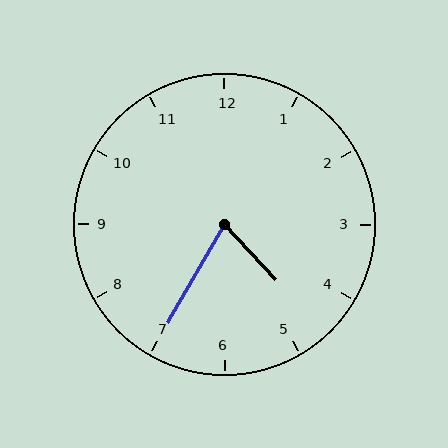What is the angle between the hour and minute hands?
Approximately 72 degrees.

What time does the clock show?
4:35.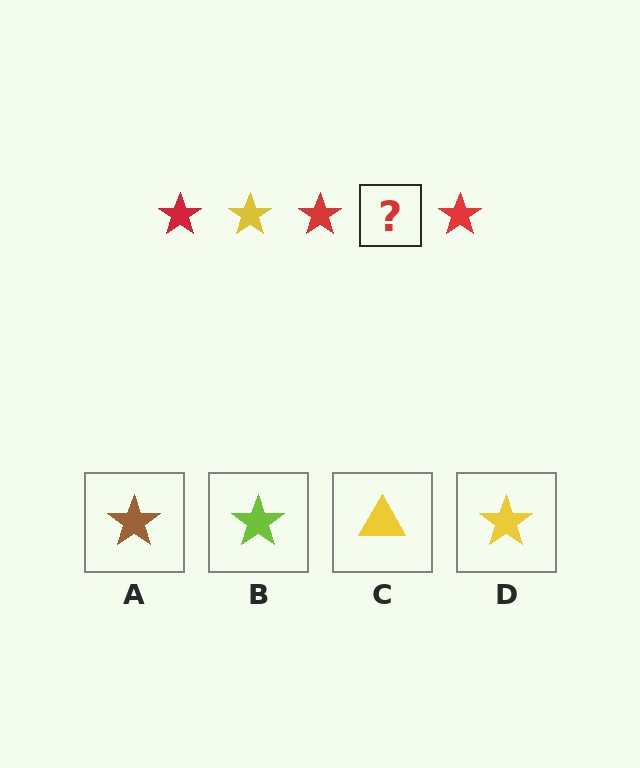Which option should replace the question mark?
Option D.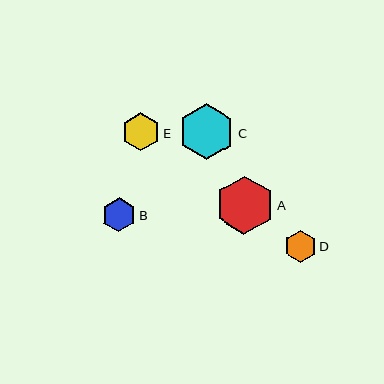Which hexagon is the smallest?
Hexagon D is the smallest with a size of approximately 31 pixels.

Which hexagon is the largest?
Hexagon A is the largest with a size of approximately 58 pixels.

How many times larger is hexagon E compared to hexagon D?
Hexagon E is approximately 1.2 times the size of hexagon D.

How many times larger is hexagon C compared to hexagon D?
Hexagon C is approximately 1.8 times the size of hexagon D.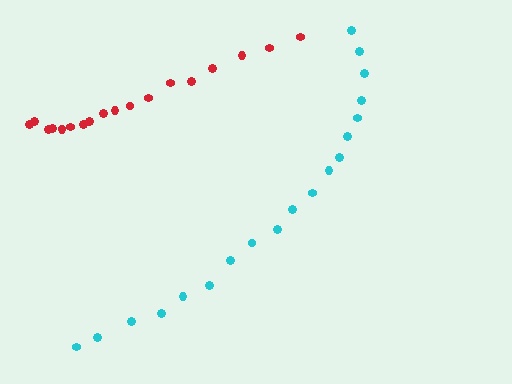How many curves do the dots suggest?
There are 2 distinct paths.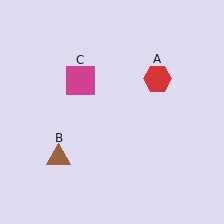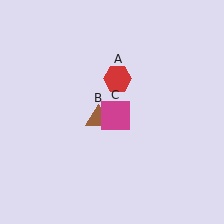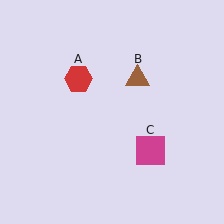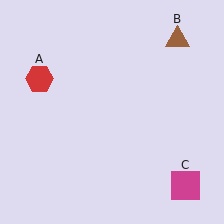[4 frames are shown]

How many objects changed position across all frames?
3 objects changed position: red hexagon (object A), brown triangle (object B), magenta square (object C).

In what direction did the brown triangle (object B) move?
The brown triangle (object B) moved up and to the right.